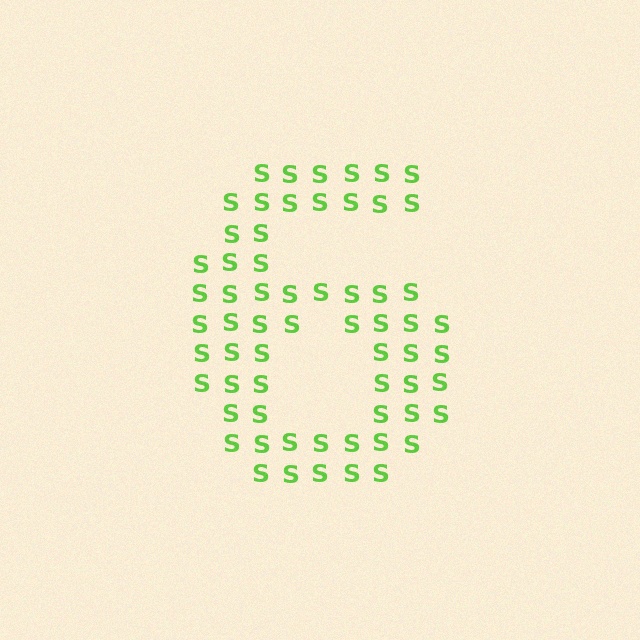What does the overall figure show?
The overall figure shows the digit 6.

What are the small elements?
The small elements are letter S's.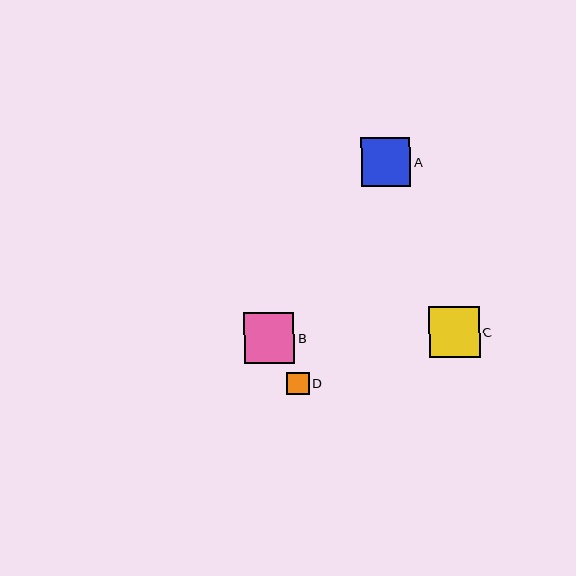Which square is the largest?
Square C is the largest with a size of approximately 51 pixels.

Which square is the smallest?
Square D is the smallest with a size of approximately 22 pixels.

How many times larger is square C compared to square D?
Square C is approximately 2.3 times the size of square D.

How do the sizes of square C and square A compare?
Square C and square A are approximately the same size.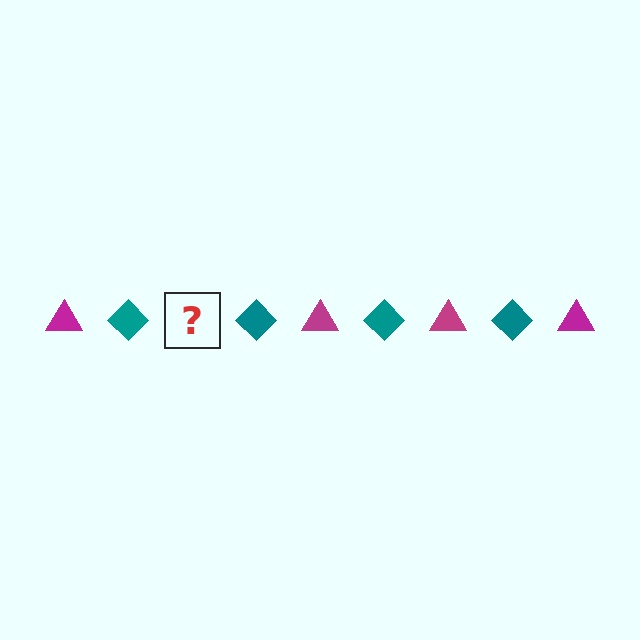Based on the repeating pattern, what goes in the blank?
The blank should be a magenta triangle.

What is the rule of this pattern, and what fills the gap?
The rule is that the pattern alternates between magenta triangle and teal diamond. The gap should be filled with a magenta triangle.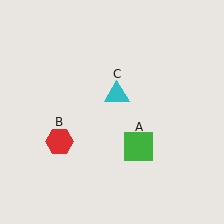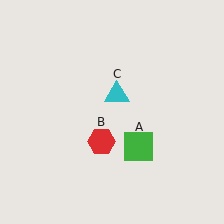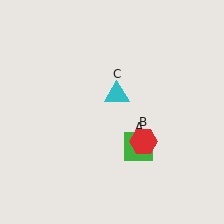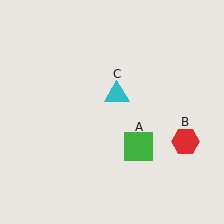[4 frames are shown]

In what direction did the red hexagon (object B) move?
The red hexagon (object B) moved right.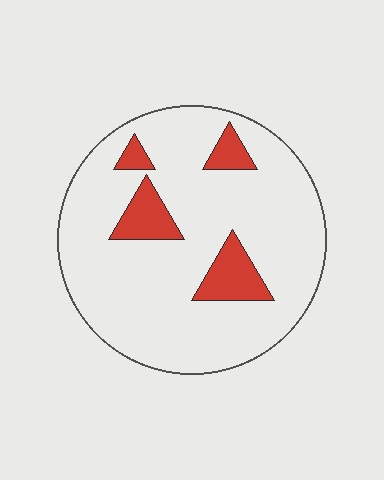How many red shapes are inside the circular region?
4.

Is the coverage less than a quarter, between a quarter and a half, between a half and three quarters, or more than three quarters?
Less than a quarter.